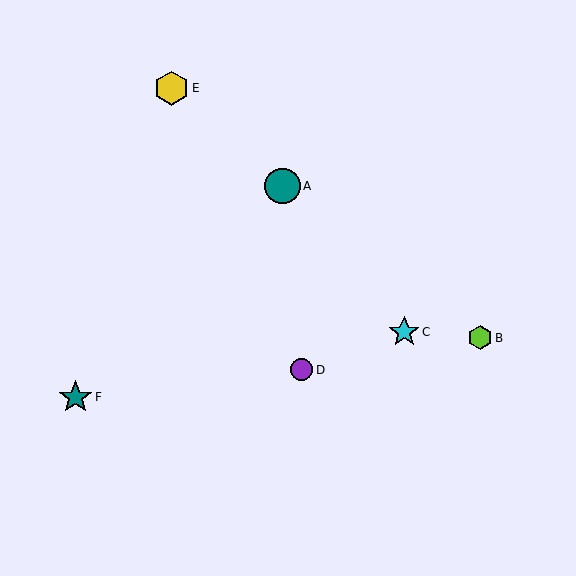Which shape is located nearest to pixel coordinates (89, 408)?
The teal star (labeled F) at (75, 397) is nearest to that location.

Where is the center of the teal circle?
The center of the teal circle is at (282, 186).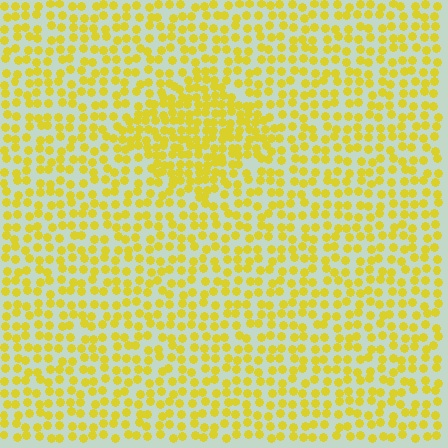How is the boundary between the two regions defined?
The boundary is defined by a change in element density (approximately 1.7x ratio). All elements are the same color, size, and shape.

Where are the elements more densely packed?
The elements are more densely packed inside the diamond boundary.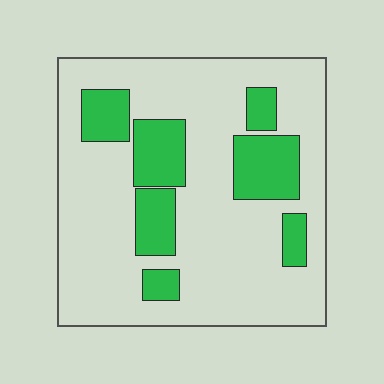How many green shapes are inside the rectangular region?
7.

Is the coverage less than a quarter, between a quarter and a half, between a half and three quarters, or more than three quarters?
Less than a quarter.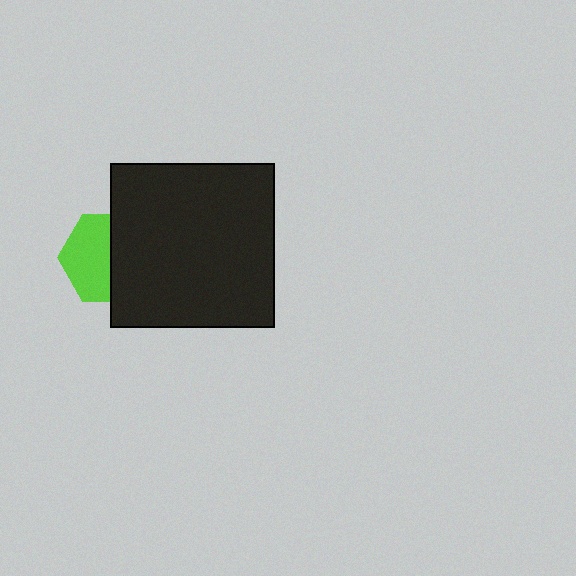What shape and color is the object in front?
The object in front is a black square.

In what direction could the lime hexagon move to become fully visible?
The lime hexagon could move left. That would shift it out from behind the black square entirely.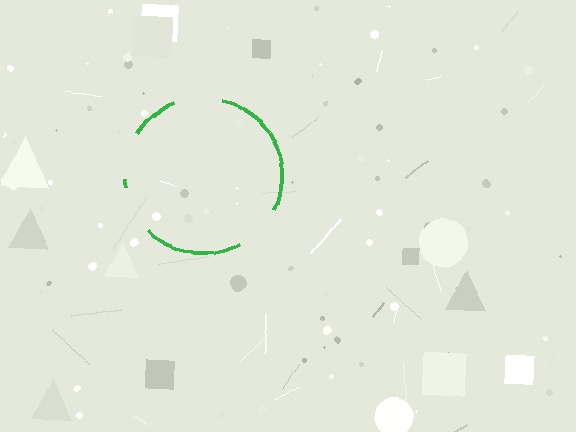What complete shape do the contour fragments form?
The contour fragments form a circle.